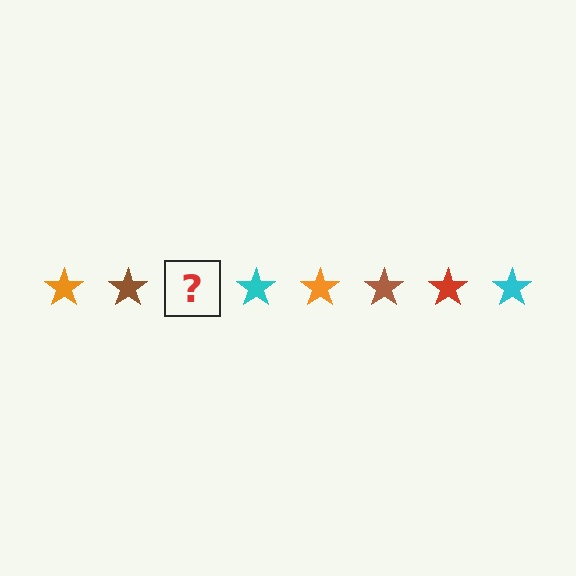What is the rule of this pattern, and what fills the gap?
The rule is that the pattern cycles through orange, brown, red, cyan stars. The gap should be filled with a red star.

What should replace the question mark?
The question mark should be replaced with a red star.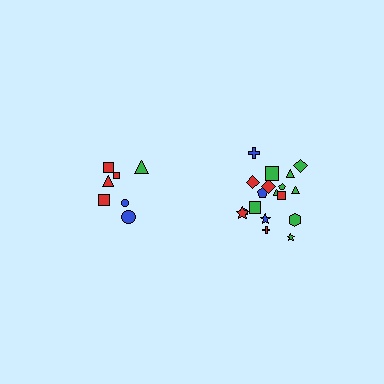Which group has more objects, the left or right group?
The right group.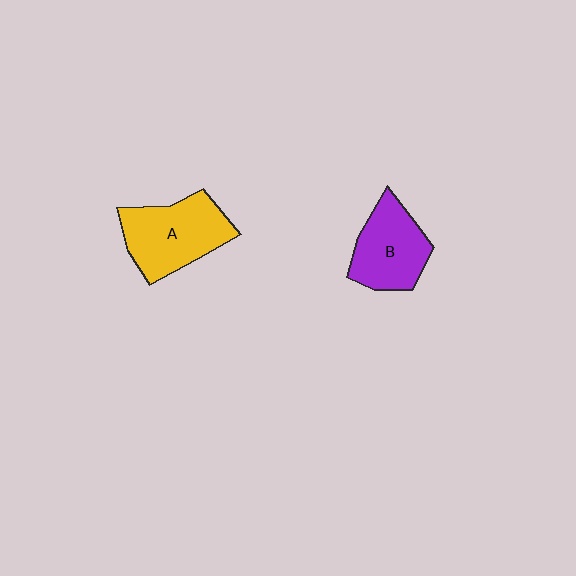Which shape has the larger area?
Shape A (yellow).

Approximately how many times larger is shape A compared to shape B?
Approximately 1.2 times.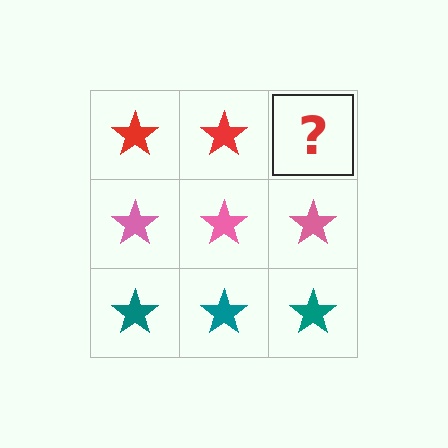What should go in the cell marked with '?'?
The missing cell should contain a red star.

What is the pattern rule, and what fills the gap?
The rule is that each row has a consistent color. The gap should be filled with a red star.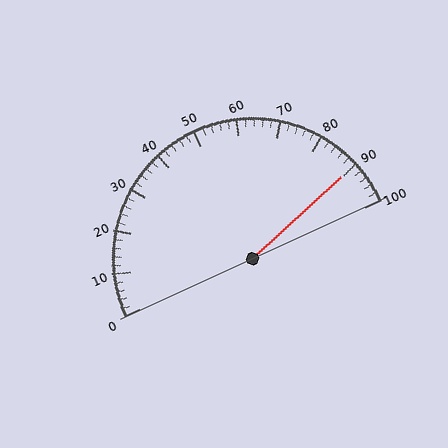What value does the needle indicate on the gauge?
The needle indicates approximately 90.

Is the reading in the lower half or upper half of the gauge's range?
The reading is in the upper half of the range (0 to 100).